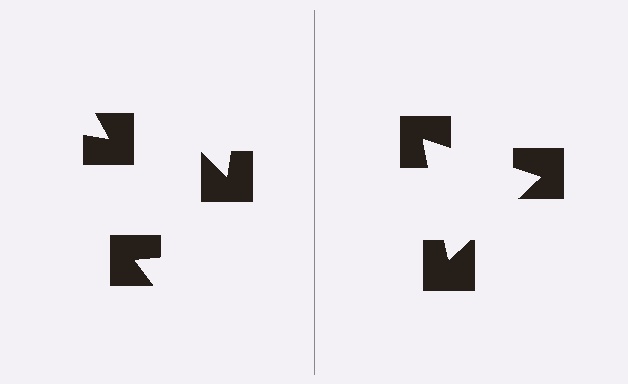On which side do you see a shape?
An illusory triangle appears on the right side. On the left side the wedge cuts are rotated, so no coherent shape forms.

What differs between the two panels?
The notched squares are positioned identically on both sides; only the wedge orientations differ. On the right they align to a triangle; on the left they are misaligned.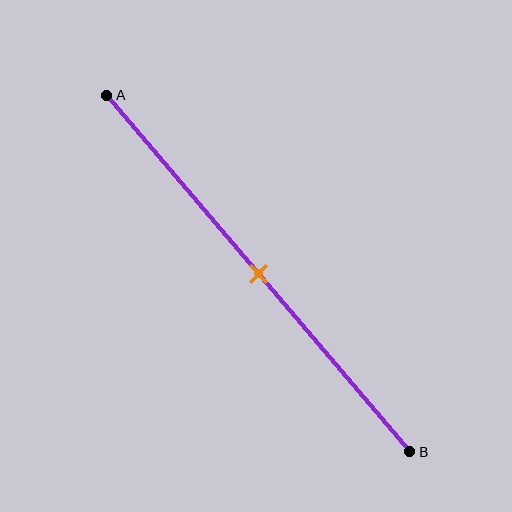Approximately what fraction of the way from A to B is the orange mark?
The orange mark is approximately 50% of the way from A to B.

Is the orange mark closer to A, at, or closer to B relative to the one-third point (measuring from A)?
The orange mark is closer to point B than the one-third point of segment AB.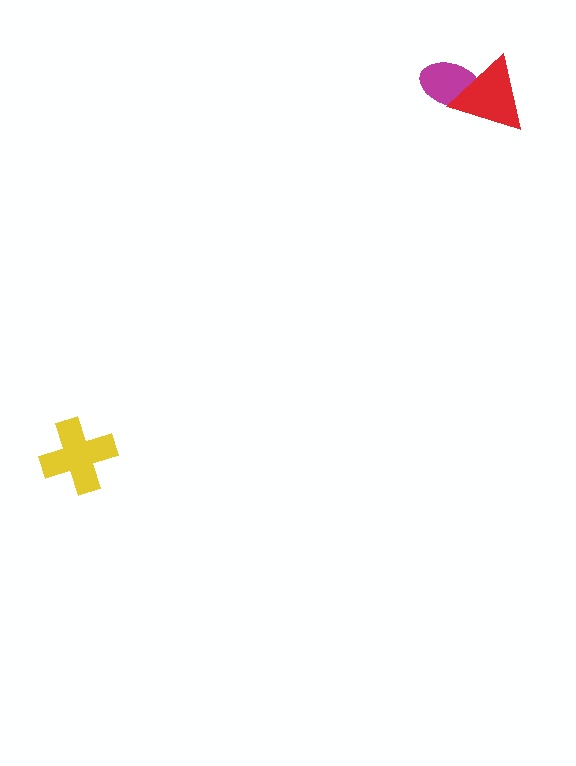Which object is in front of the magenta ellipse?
The red triangle is in front of the magenta ellipse.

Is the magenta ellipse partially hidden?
Yes, it is partially covered by another shape.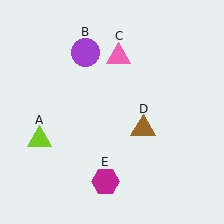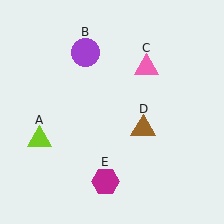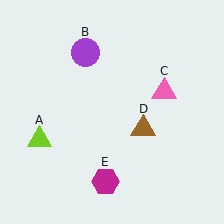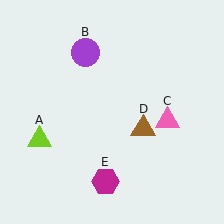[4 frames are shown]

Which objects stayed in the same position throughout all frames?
Lime triangle (object A) and purple circle (object B) and brown triangle (object D) and magenta hexagon (object E) remained stationary.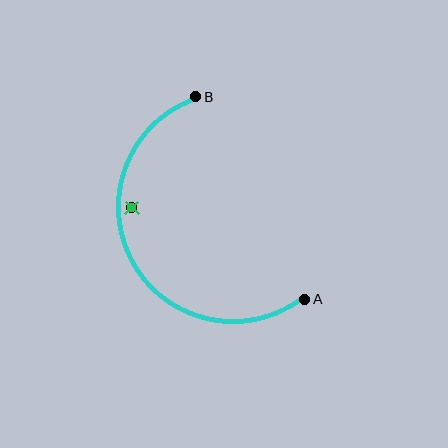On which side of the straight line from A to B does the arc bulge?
The arc bulges to the left of the straight line connecting A and B.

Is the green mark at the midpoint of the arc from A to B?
No — the green mark does not lie on the arc at all. It sits slightly inside the curve.